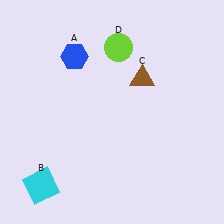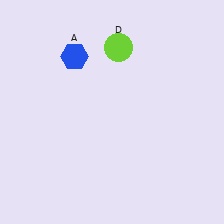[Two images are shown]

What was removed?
The brown triangle (C), the cyan square (B) were removed in Image 2.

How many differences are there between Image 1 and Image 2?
There are 2 differences between the two images.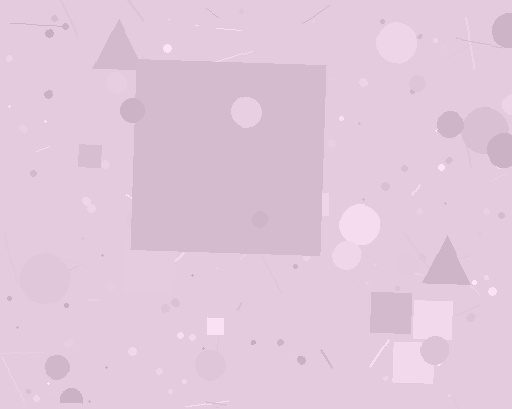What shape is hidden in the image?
A square is hidden in the image.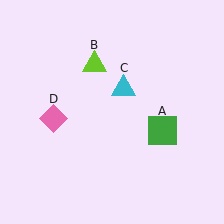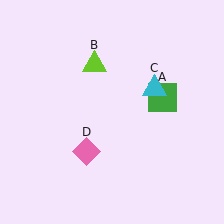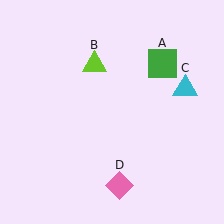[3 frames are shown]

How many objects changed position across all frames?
3 objects changed position: green square (object A), cyan triangle (object C), pink diamond (object D).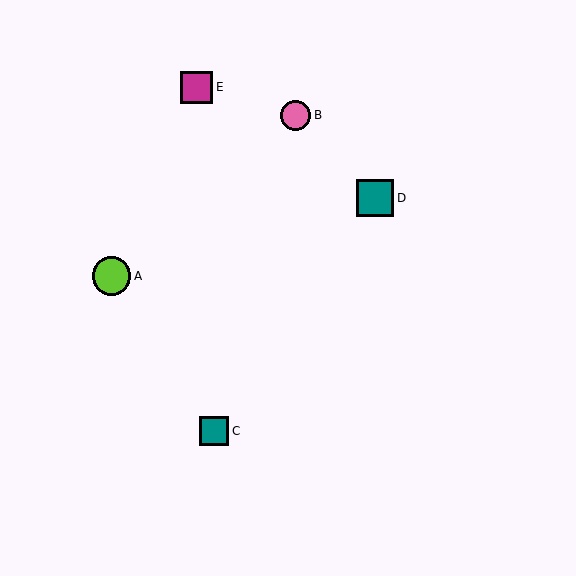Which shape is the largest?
The lime circle (labeled A) is the largest.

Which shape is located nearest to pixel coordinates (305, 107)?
The pink circle (labeled B) at (296, 115) is nearest to that location.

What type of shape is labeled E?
Shape E is a magenta square.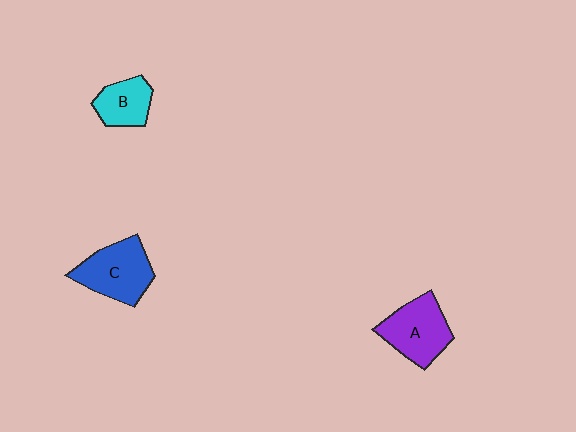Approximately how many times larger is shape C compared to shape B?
Approximately 1.5 times.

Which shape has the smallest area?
Shape B (cyan).